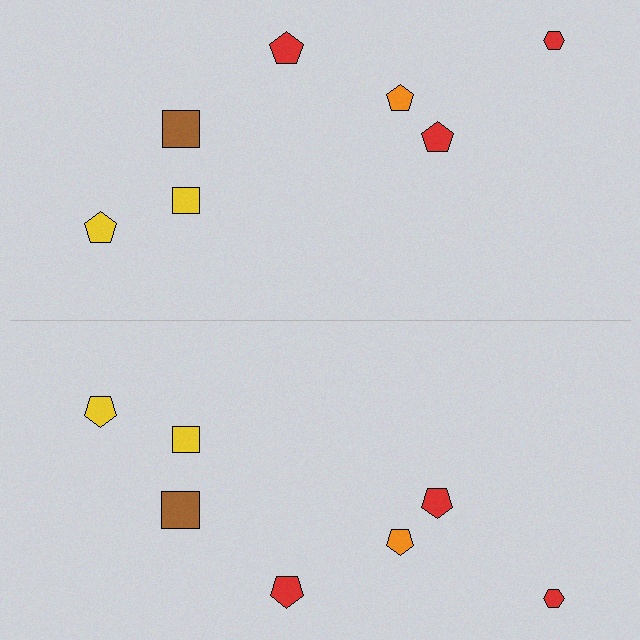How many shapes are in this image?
There are 14 shapes in this image.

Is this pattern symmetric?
Yes, this pattern has bilateral (reflection) symmetry.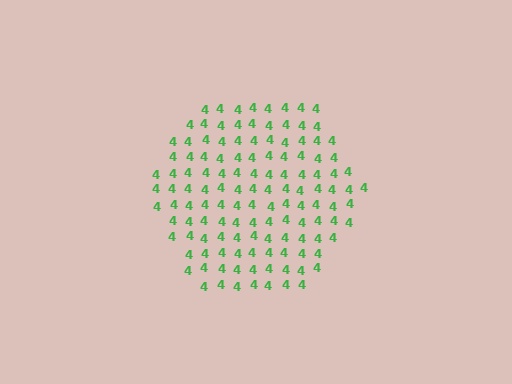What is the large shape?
The large shape is a hexagon.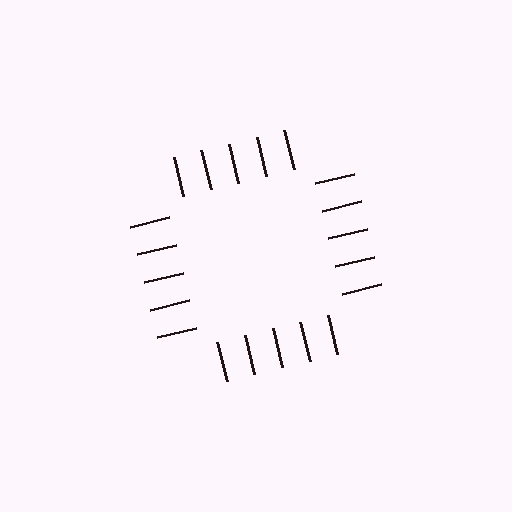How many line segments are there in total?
20 — 5 along each of the 4 edges.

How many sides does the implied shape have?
4 sides — the line-ends trace a square.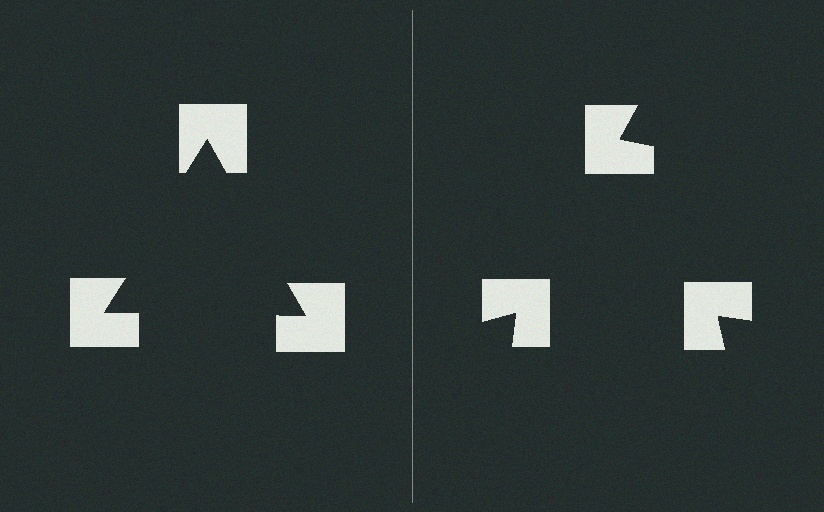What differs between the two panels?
The notched squares are positioned identically on both sides; only the wedge orientations differ. On the left they align to a triangle; on the right they are misaligned.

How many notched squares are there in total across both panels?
6 — 3 on each side.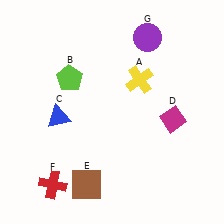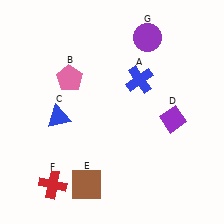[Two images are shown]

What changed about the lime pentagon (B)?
In Image 1, B is lime. In Image 2, it changed to pink.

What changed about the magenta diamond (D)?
In Image 1, D is magenta. In Image 2, it changed to purple.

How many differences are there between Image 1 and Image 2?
There are 3 differences between the two images.